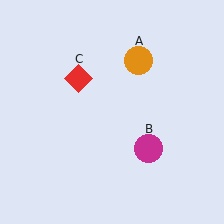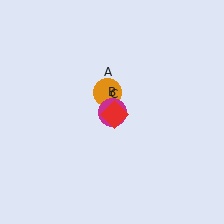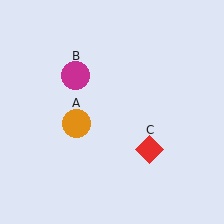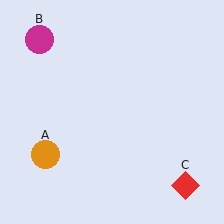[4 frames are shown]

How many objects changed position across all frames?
3 objects changed position: orange circle (object A), magenta circle (object B), red diamond (object C).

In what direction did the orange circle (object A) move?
The orange circle (object A) moved down and to the left.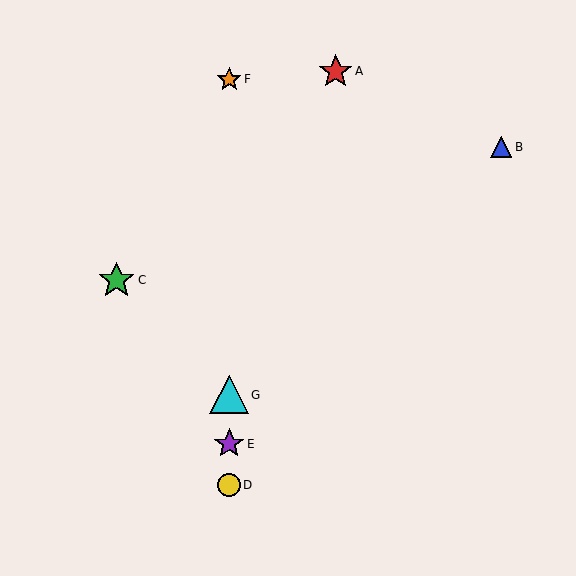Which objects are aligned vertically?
Objects D, E, F, G are aligned vertically.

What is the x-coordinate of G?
Object G is at x≈229.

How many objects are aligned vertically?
4 objects (D, E, F, G) are aligned vertically.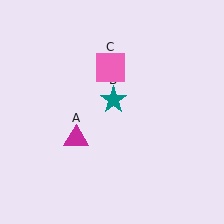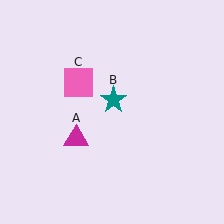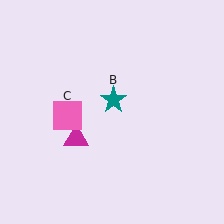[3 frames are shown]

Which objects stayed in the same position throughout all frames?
Magenta triangle (object A) and teal star (object B) remained stationary.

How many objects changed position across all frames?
1 object changed position: pink square (object C).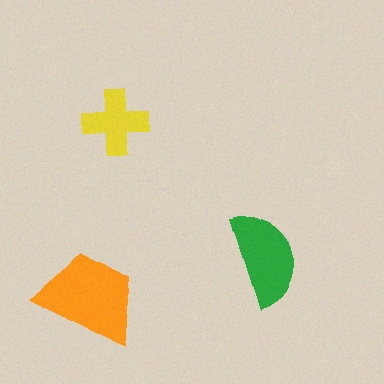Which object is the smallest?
The yellow cross.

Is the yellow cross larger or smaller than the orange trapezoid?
Smaller.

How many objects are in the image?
There are 3 objects in the image.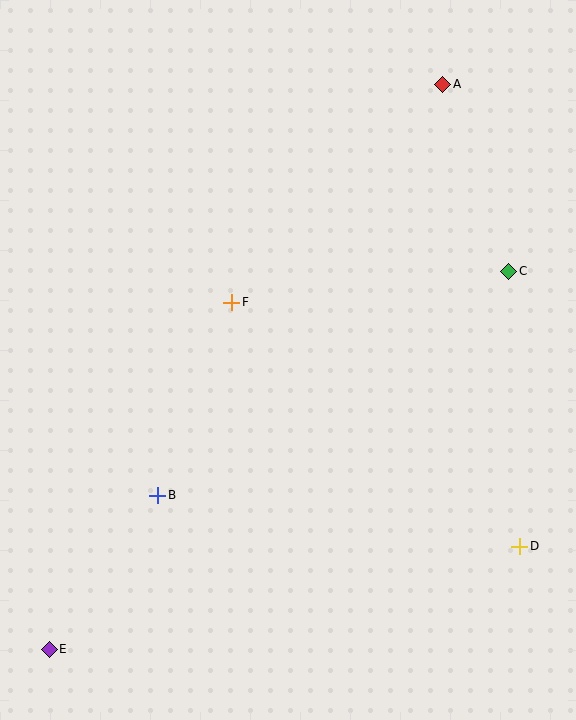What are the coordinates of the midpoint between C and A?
The midpoint between C and A is at (476, 178).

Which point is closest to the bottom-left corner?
Point E is closest to the bottom-left corner.